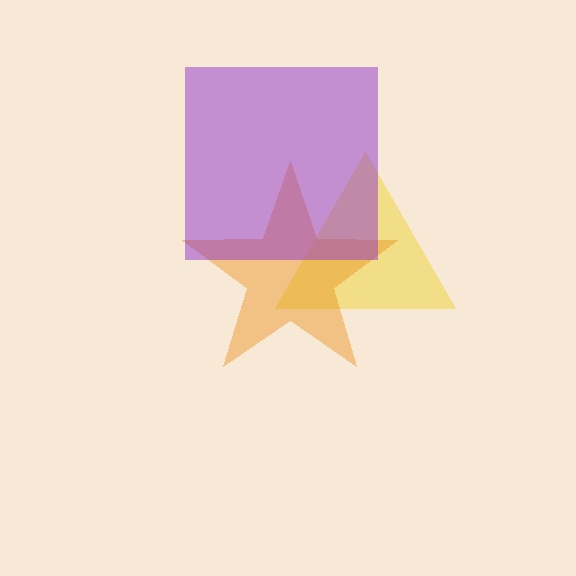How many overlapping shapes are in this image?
There are 3 overlapping shapes in the image.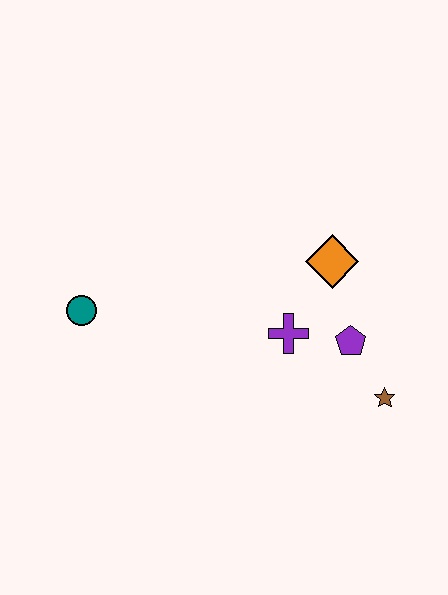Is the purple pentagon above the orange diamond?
No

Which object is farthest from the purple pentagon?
The teal circle is farthest from the purple pentagon.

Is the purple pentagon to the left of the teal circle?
No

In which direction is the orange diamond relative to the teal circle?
The orange diamond is to the right of the teal circle.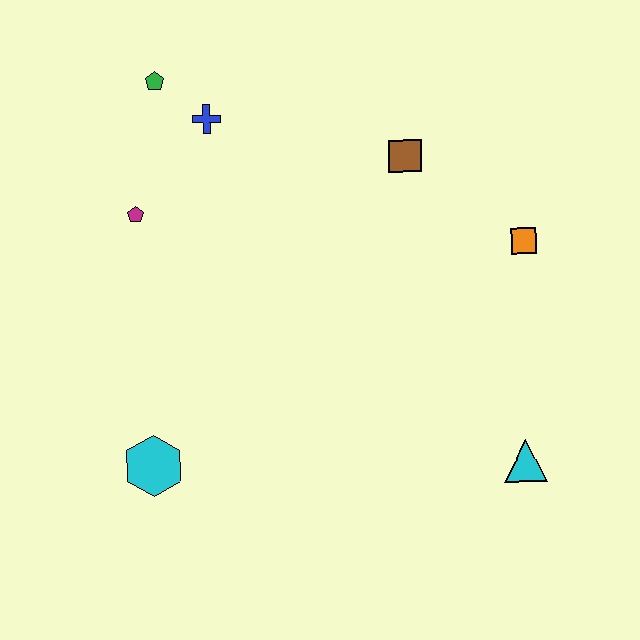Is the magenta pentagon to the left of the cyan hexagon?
Yes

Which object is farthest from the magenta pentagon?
The cyan triangle is farthest from the magenta pentagon.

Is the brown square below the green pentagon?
Yes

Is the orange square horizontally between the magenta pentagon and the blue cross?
No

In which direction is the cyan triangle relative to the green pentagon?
The cyan triangle is below the green pentagon.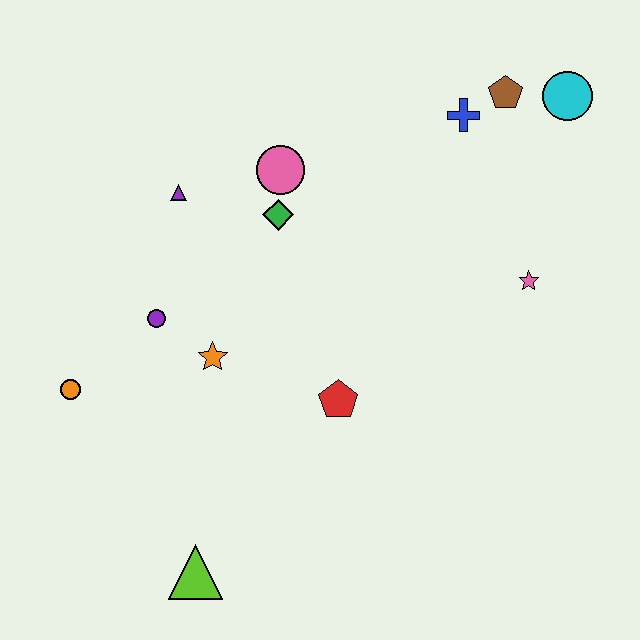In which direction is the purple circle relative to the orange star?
The purple circle is to the left of the orange star.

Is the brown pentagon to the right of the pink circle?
Yes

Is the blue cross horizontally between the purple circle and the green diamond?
No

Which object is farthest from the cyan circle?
The lime triangle is farthest from the cyan circle.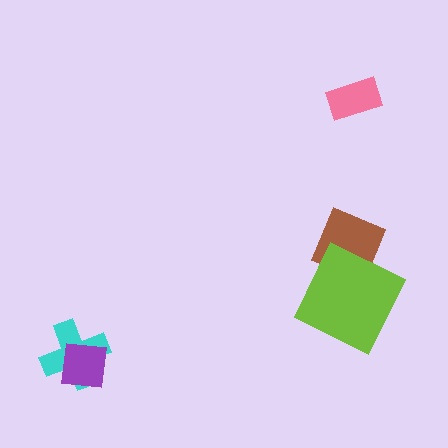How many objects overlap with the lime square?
1 object overlaps with the lime square.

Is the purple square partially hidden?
No, no other shape covers it.